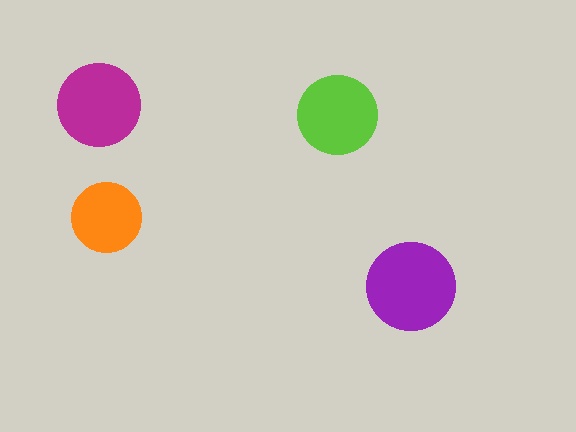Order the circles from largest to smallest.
the purple one, the magenta one, the lime one, the orange one.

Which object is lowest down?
The purple circle is bottommost.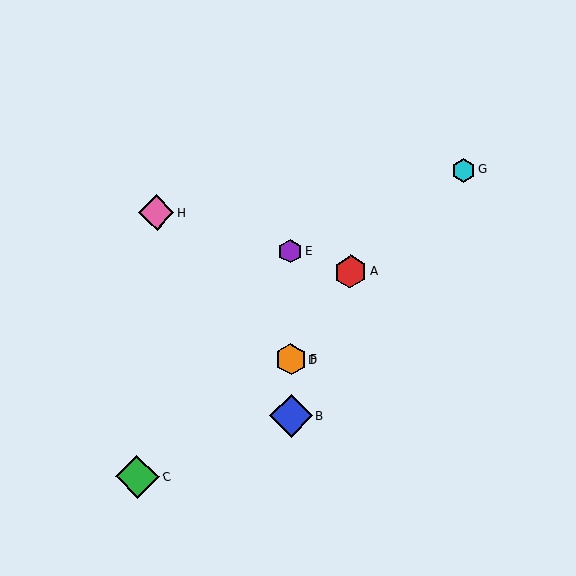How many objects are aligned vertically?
4 objects (B, D, E, F) are aligned vertically.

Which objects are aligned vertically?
Objects B, D, E, F are aligned vertically.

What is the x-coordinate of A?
Object A is at x≈350.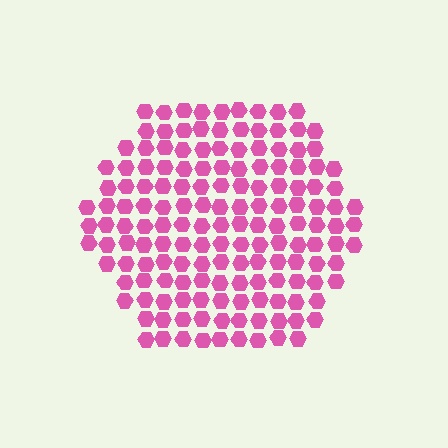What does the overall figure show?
The overall figure shows a hexagon.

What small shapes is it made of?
It is made of small hexagons.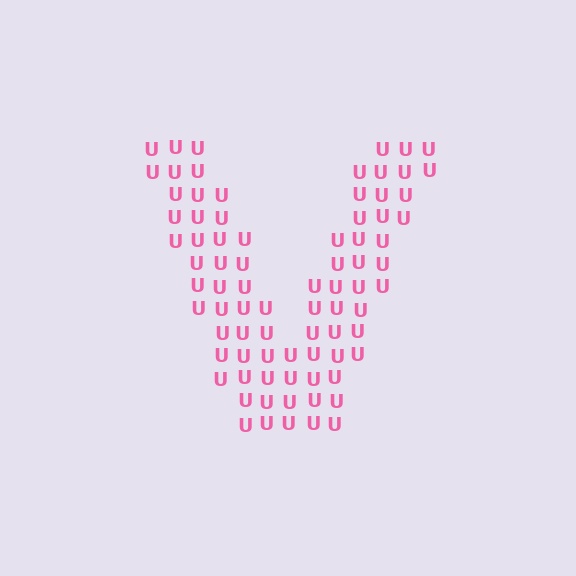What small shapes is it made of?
It is made of small letter U's.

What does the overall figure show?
The overall figure shows the letter V.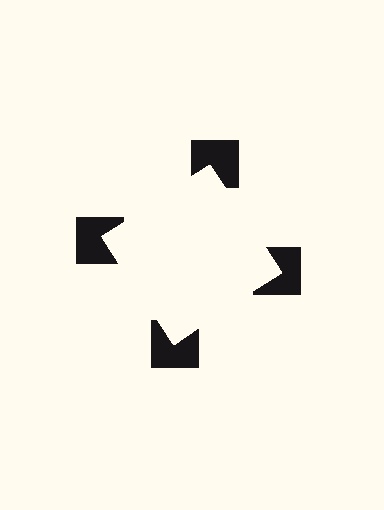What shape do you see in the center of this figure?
An illusory square — its edges are inferred from the aligned wedge cuts in the notched squares, not physically drawn.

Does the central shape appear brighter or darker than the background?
It typically appears slightly brighter than the background, even though no actual brightness change is drawn.